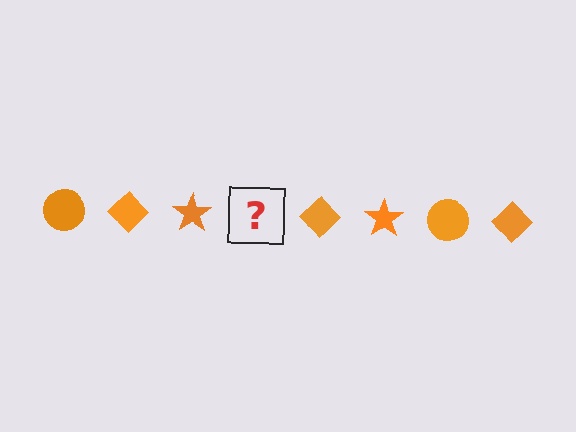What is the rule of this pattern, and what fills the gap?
The rule is that the pattern cycles through circle, diamond, star shapes in orange. The gap should be filled with an orange circle.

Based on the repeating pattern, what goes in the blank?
The blank should be an orange circle.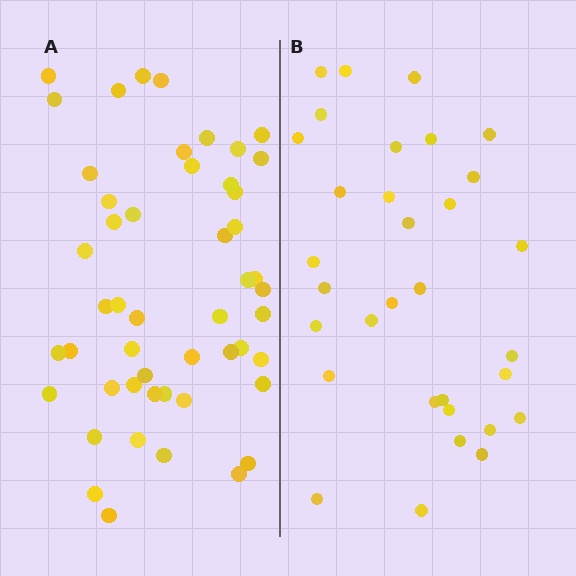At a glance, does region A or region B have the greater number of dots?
Region A (the left region) has more dots.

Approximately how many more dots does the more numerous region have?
Region A has approximately 20 more dots than region B.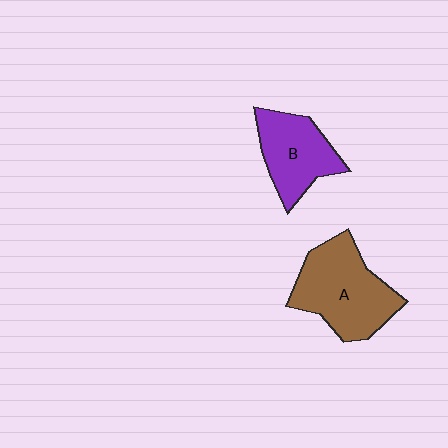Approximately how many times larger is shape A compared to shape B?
Approximately 1.4 times.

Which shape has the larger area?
Shape A (brown).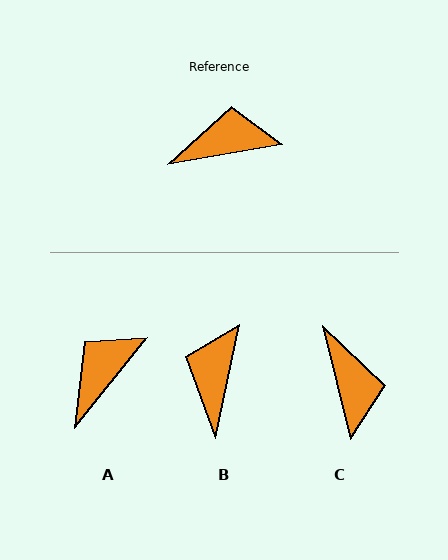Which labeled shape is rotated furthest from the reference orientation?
C, about 86 degrees away.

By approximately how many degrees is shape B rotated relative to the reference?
Approximately 68 degrees counter-clockwise.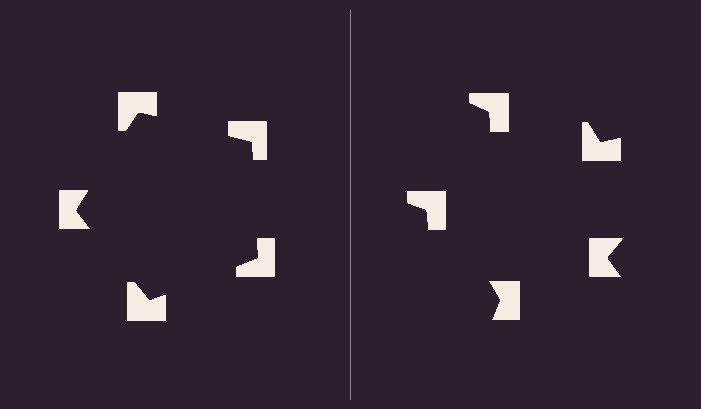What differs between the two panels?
The notched squares are positioned identically on both sides; only the wedge orientations differ. On the left they align to a pentagon; on the right they are misaligned.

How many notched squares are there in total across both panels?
10 — 5 on each side.